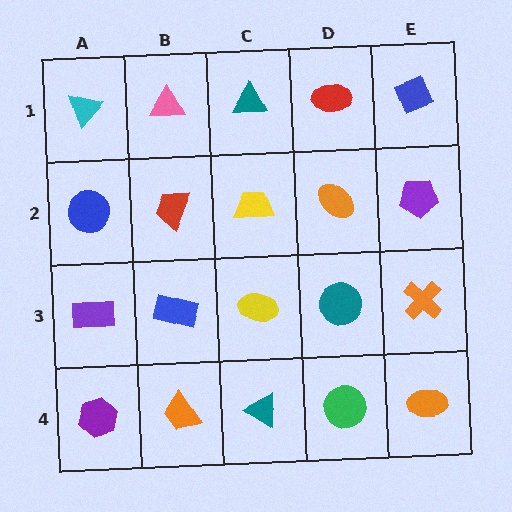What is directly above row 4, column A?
A purple rectangle.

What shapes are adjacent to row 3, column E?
A purple pentagon (row 2, column E), an orange ellipse (row 4, column E), a teal circle (row 3, column D).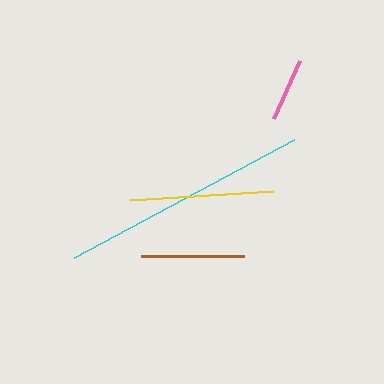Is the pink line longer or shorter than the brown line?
The brown line is longer than the pink line.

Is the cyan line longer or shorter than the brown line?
The cyan line is longer than the brown line.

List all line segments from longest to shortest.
From longest to shortest: cyan, yellow, brown, pink.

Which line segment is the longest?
The cyan line is the longest at approximately 249 pixels.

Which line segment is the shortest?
The pink line is the shortest at approximately 64 pixels.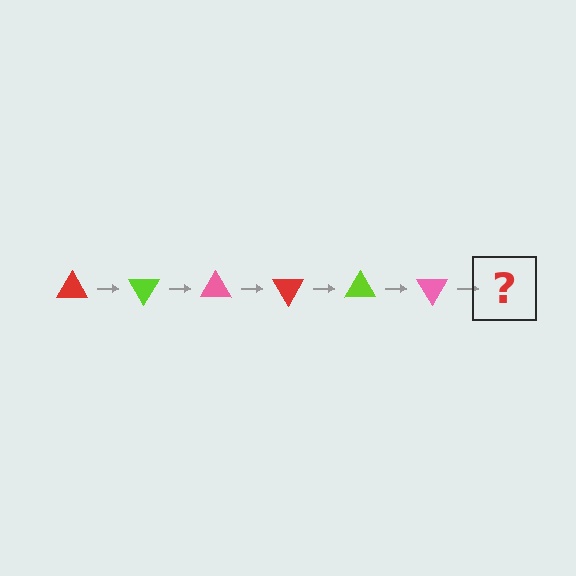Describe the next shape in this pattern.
It should be a red triangle, rotated 360 degrees from the start.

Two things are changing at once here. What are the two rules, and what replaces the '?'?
The two rules are that it rotates 60 degrees each step and the color cycles through red, lime, and pink. The '?' should be a red triangle, rotated 360 degrees from the start.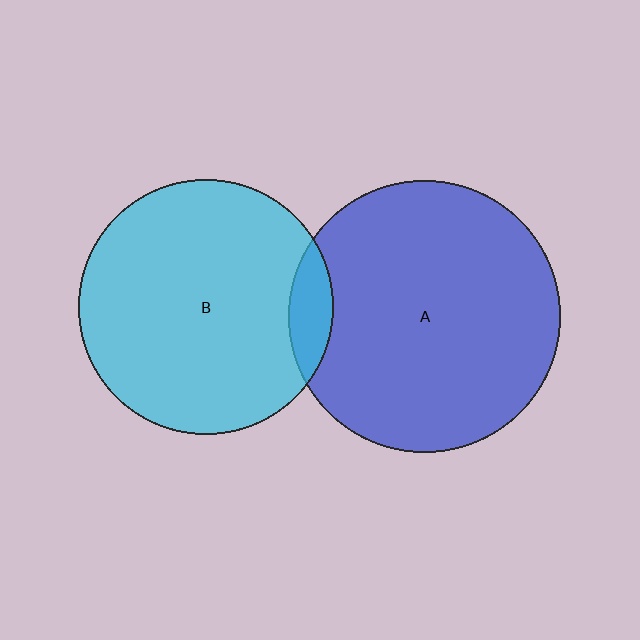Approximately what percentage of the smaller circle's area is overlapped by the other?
Approximately 10%.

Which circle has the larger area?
Circle A (blue).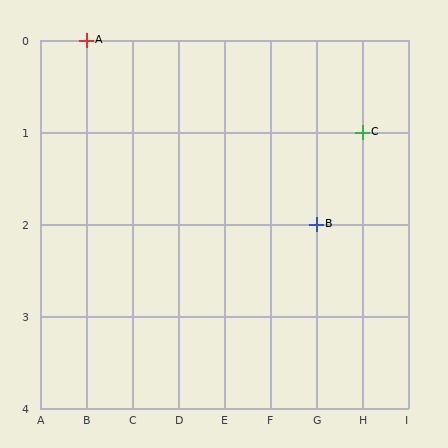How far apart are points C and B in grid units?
Points C and B are 1 column and 1 row apart (about 1.4 grid units diagonally).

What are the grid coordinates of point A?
Point A is at grid coordinates (B, 0).